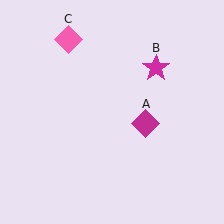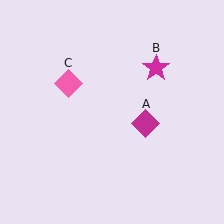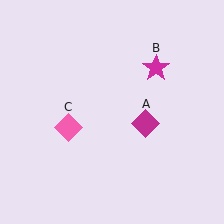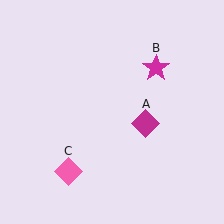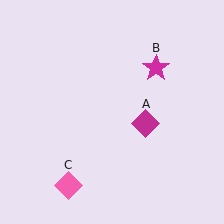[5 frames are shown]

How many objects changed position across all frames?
1 object changed position: pink diamond (object C).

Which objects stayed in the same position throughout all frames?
Magenta diamond (object A) and magenta star (object B) remained stationary.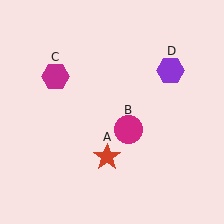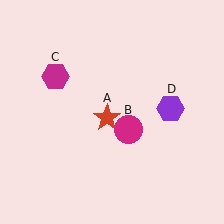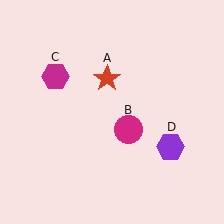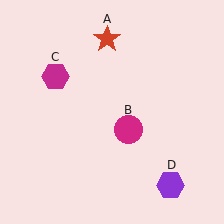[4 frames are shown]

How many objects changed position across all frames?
2 objects changed position: red star (object A), purple hexagon (object D).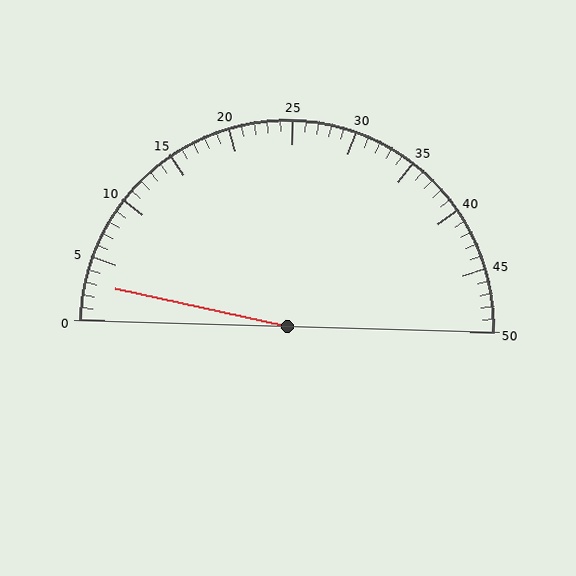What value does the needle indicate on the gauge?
The needle indicates approximately 3.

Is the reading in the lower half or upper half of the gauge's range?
The reading is in the lower half of the range (0 to 50).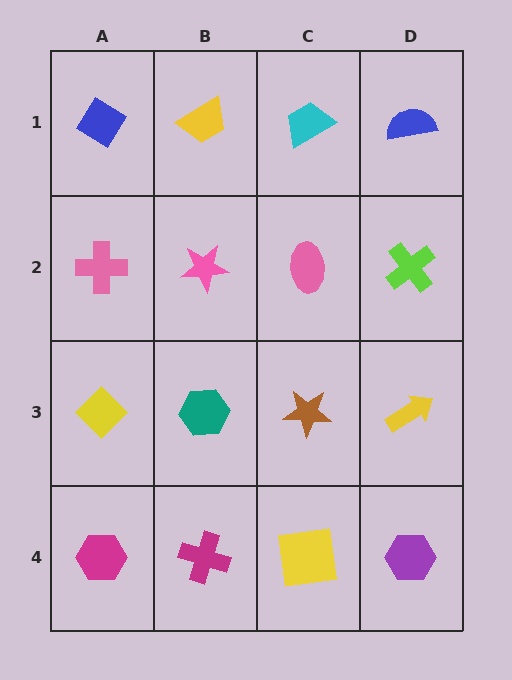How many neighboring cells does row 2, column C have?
4.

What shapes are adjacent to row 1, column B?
A pink star (row 2, column B), a blue diamond (row 1, column A), a cyan trapezoid (row 1, column C).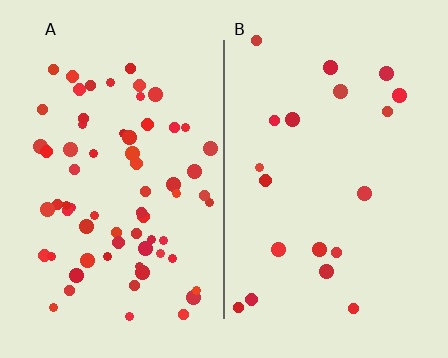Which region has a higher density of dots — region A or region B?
A (the left).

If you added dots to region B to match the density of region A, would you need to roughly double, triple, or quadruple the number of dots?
Approximately triple.